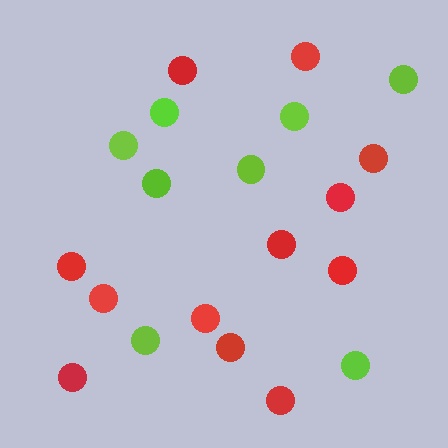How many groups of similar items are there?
There are 2 groups: one group of red circles (12) and one group of lime circles (8).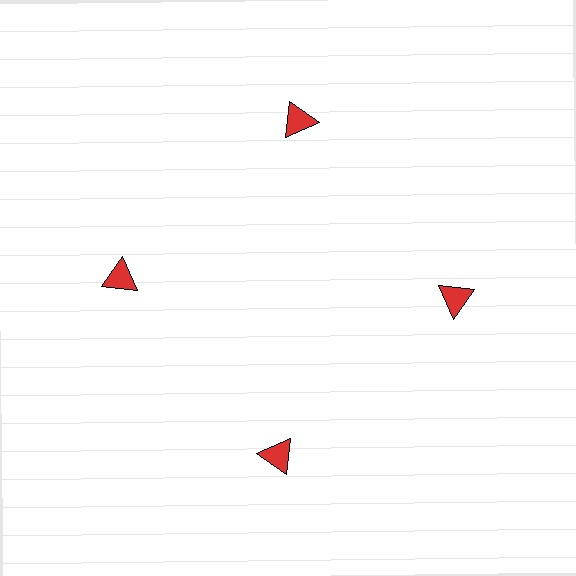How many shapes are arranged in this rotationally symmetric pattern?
There are 4 shapes, arranged in 4 groups of 1.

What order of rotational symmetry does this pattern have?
This pattern has 4-fold rotational symmetry.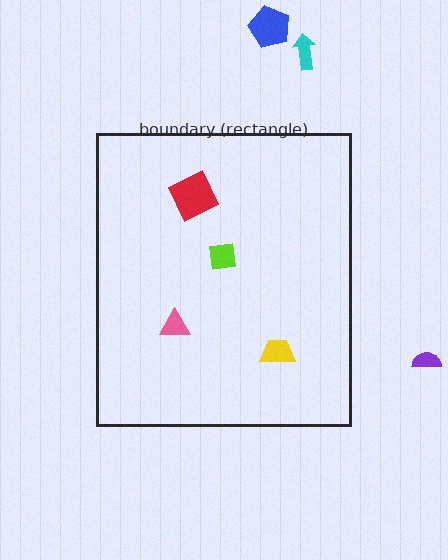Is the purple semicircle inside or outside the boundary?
Outside.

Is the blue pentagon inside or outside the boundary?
Outside.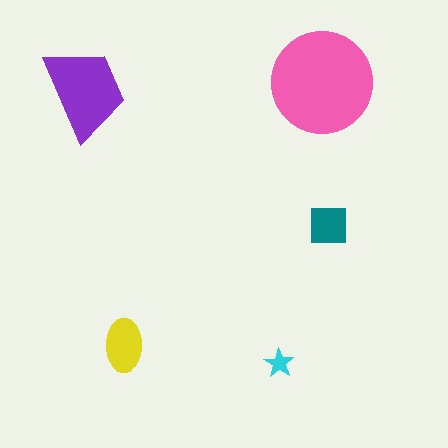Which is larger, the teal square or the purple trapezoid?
The purple trapezoid.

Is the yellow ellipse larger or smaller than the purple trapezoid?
Smaller.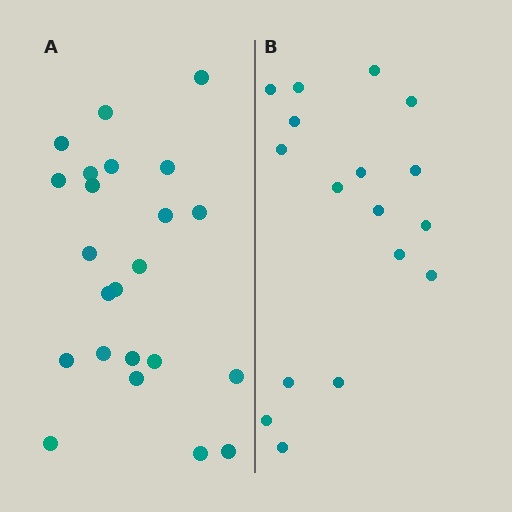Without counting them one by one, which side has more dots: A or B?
Region A (the left region) has more dots.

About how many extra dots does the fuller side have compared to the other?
Region A has about 6 more dots than region B.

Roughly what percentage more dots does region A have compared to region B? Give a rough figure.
About 35% more.